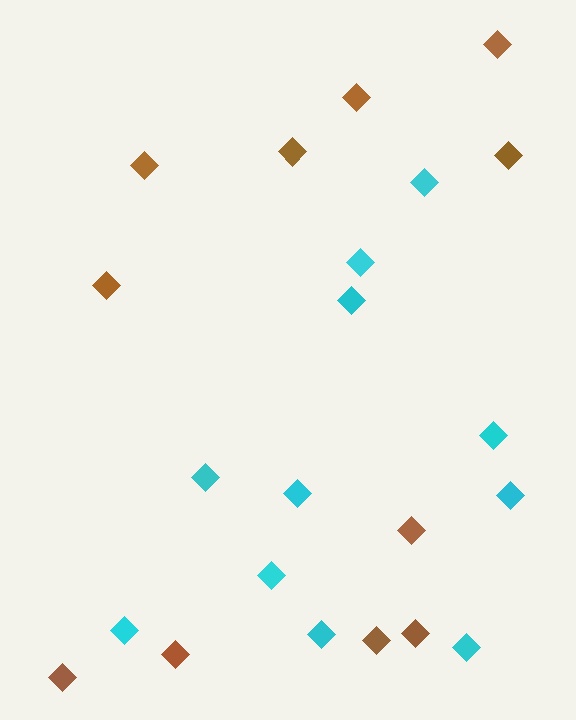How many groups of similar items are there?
There are 2 groups: one group of cyan diamonds (11) and one group of brown diamonds (11).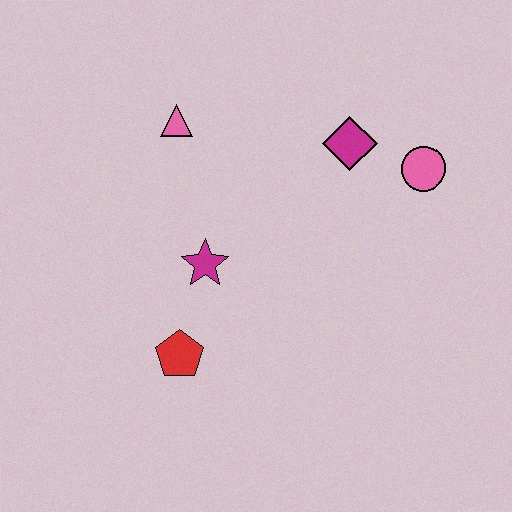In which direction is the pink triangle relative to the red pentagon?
The pink triangle is above the red pentagon.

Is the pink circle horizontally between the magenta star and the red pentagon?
No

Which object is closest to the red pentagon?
The magenta star is closest to the red pentagon.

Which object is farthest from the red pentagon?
The pink circle is farthest from the red pentagon.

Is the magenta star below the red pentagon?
No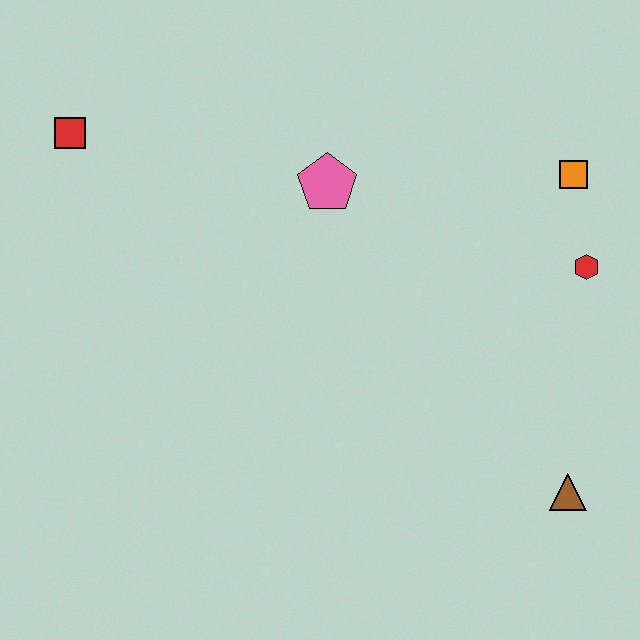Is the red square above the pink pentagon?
Yes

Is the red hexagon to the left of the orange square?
No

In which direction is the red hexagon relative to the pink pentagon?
The red hexagon is to the right of the pink pentagon.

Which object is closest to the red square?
The pink pentagon is closest to the red square.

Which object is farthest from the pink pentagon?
The brown triangle is farthest from the pink pentagon.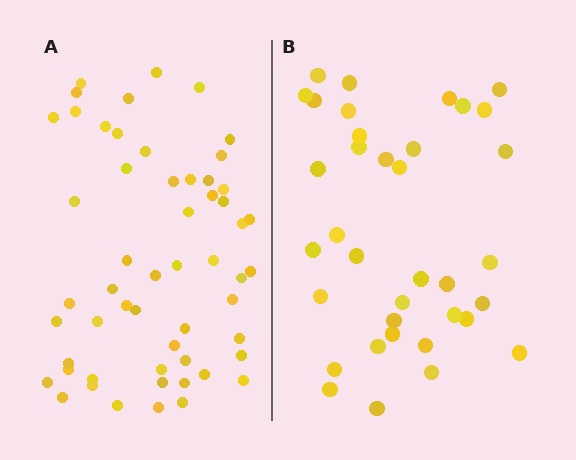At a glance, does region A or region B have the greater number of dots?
Region A (the left region) has more dots.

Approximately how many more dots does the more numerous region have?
Region A has approximately 20 more dots than region B.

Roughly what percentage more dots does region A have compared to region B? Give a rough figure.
About 55% more.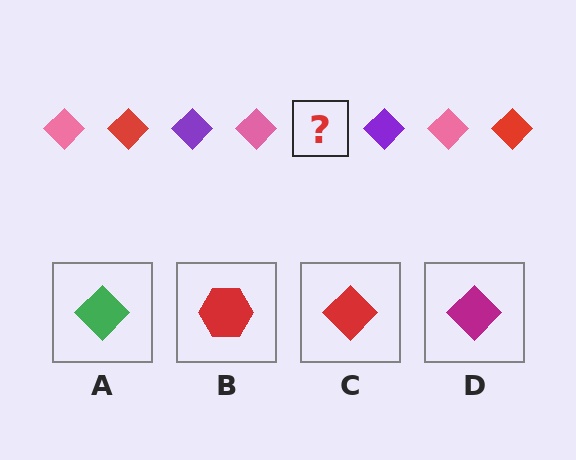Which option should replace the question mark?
Option C.